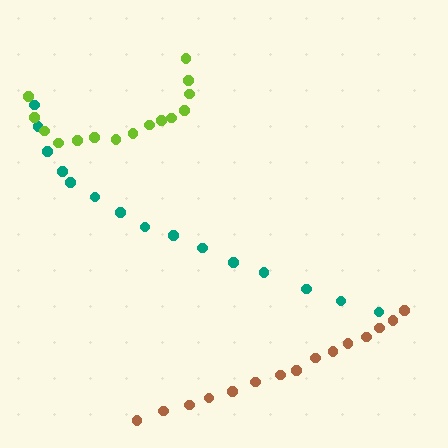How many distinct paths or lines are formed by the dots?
There are 3 distinct paths.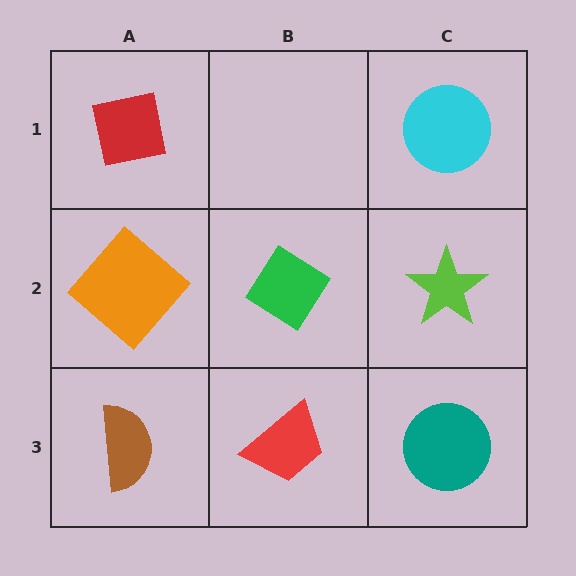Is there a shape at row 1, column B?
No, that cell is empty.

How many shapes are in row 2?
3 shapes.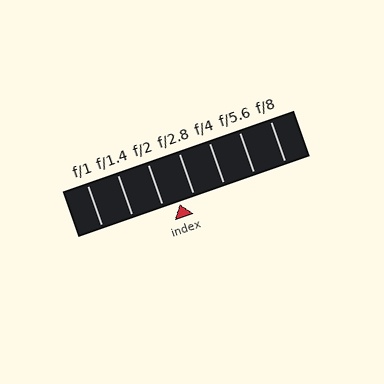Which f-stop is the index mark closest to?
The index mark is closest to f/2.8.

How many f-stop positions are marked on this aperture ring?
There are 7 f-stop positions marked.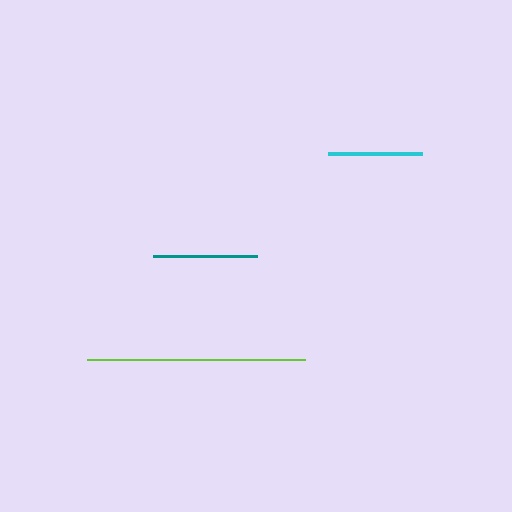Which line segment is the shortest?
The cyan line is the shortest at approximately 94 pixels.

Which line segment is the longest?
The lime line is the longest at approximately 218 pixels.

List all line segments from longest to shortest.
From longest to shortest: lime, teal, cyan.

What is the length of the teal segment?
The teal segment is approximately 105 pixels long.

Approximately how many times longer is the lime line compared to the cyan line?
The lime line is approximately 2.3 times the length of the cyan line.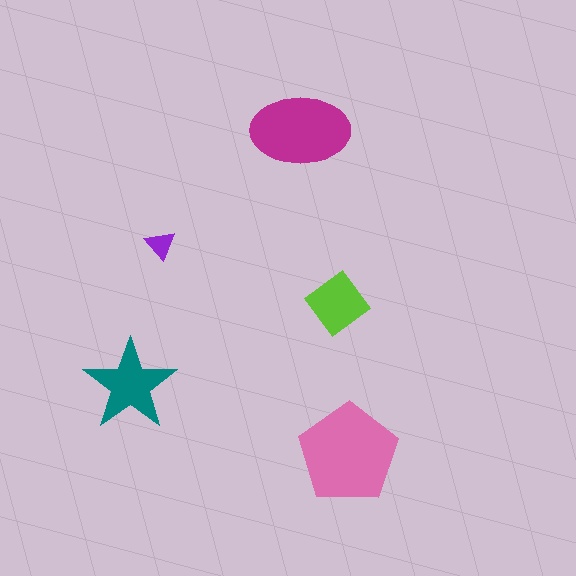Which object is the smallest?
The purple triangle.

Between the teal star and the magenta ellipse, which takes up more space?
The magenta ellipse.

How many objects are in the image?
There are 5 objects in the image.